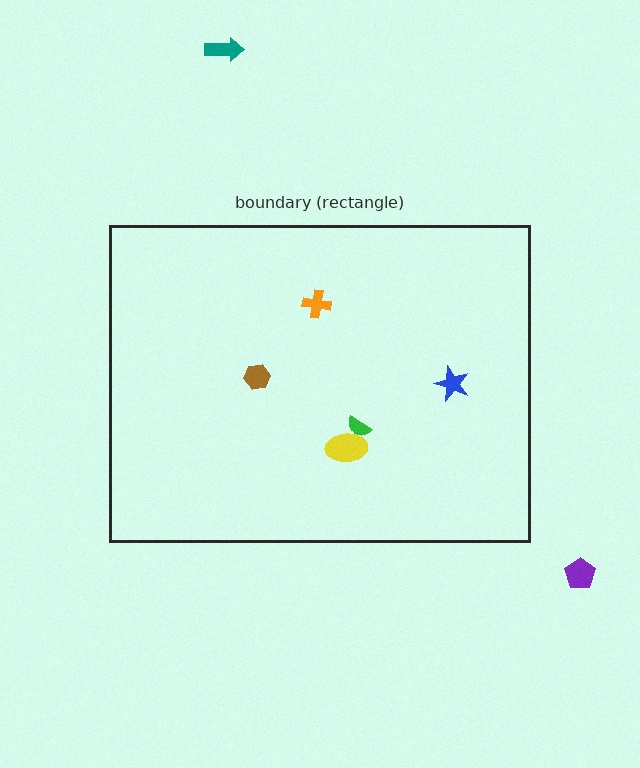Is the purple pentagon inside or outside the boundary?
Outside.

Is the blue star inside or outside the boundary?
Inside.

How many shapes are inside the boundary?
5 inside, 2 outside.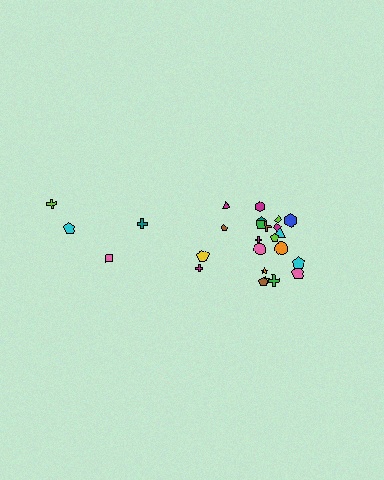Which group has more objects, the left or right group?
The right group.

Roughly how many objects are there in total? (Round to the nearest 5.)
Roughly 25 objects in total.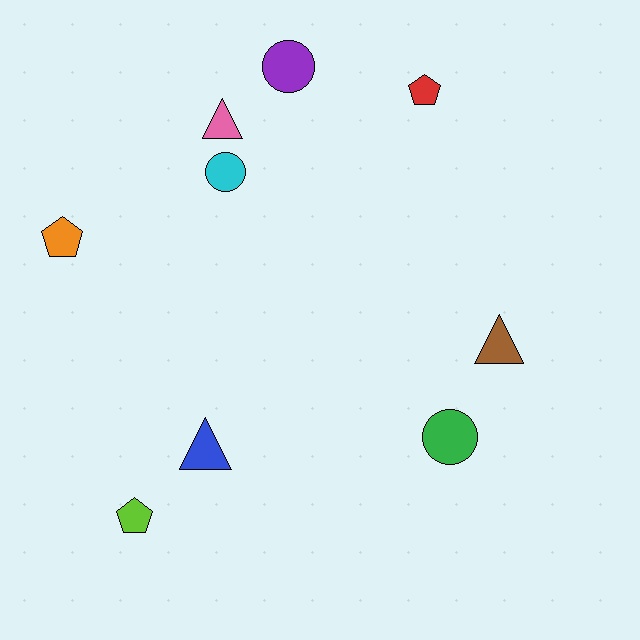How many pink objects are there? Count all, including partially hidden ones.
There is 1 pink object.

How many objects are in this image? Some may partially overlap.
There are 9 objects.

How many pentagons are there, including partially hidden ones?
There are 3 pentagons.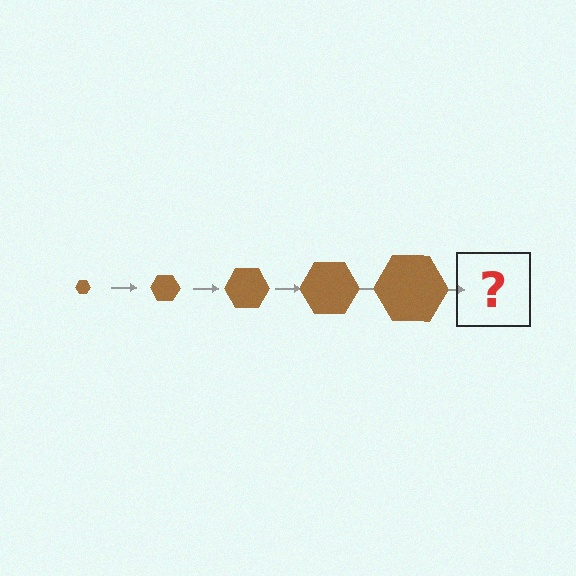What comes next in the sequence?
The next element should be a brown hexagon, larger than the previous one.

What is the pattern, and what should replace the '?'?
The pattern is that the hexagon gets progressively larger each step. The '?' should be a brown hexagon, larger than the previous one.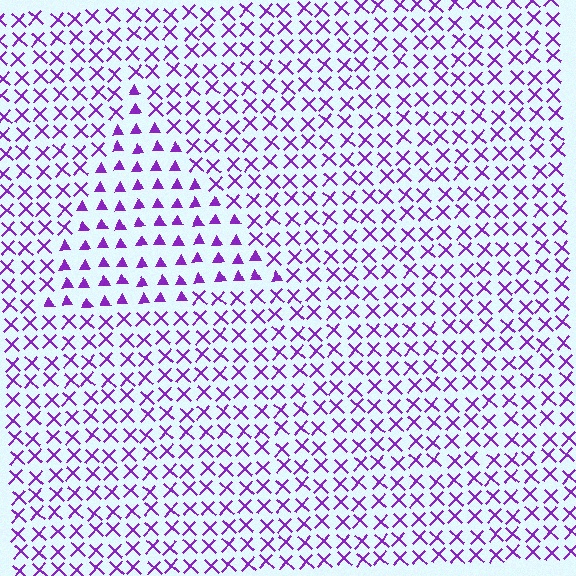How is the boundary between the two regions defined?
The boundary is defined by a change in element shape: triangles inside vs. X marks outside. All elements share the same color and spacing.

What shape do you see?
I see a triangle.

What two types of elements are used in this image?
The image uses triangles inside the triangle region and X marks outside it.